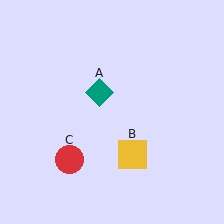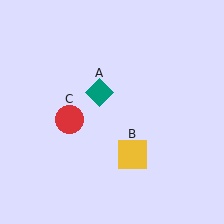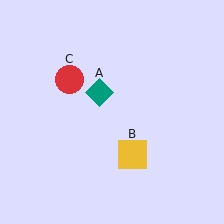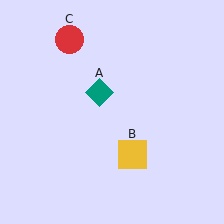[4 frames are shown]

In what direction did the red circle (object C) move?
The red circle (object C) moved up.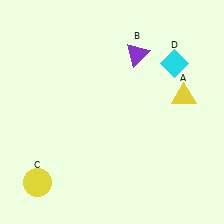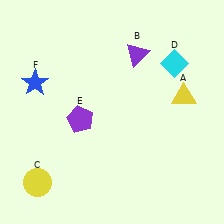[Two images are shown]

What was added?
A purple pentagon (E), a blue star (F) were added in Image 2.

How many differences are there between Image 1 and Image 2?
There are 2 differences between the two images.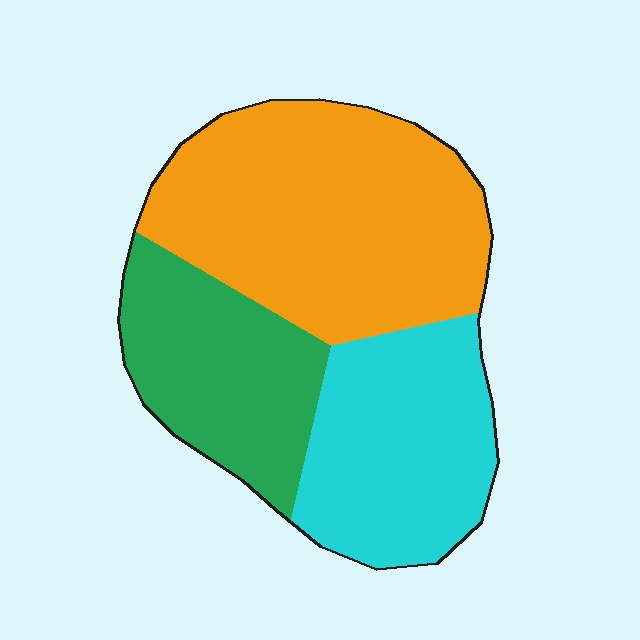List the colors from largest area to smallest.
From largest to smallest: orange, cyan, green.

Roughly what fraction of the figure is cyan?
Cyan covers roughly 30% of the figure.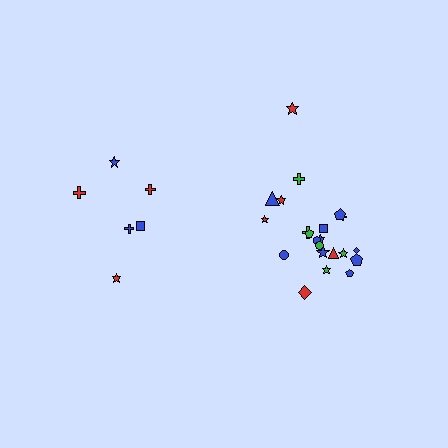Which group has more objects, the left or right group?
The right group.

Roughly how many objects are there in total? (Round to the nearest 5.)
Roughly 30 objects in total.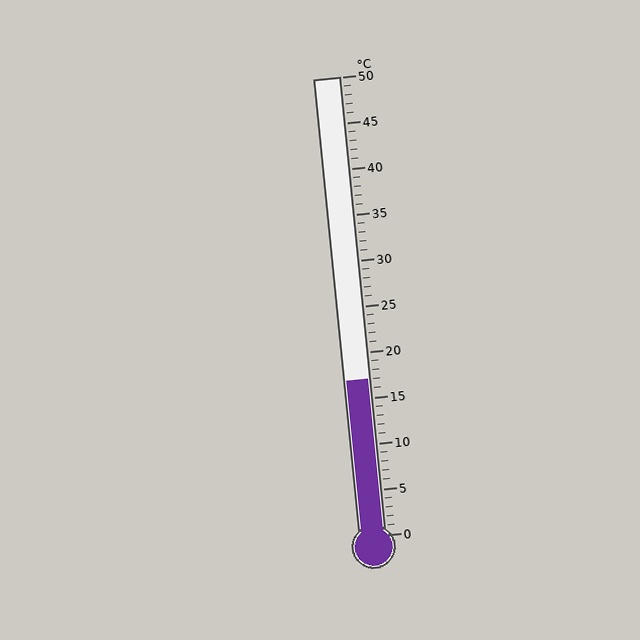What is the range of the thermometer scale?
The thermometer scale ranges from 0°C to 50°C.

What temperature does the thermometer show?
The thermometer shows approximately 17°C.